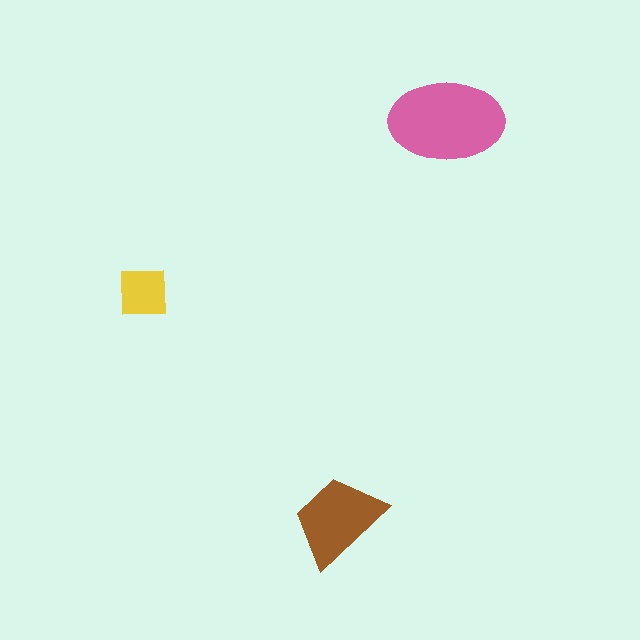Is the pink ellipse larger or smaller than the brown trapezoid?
Larger.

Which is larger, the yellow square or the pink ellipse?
The pink ellipse.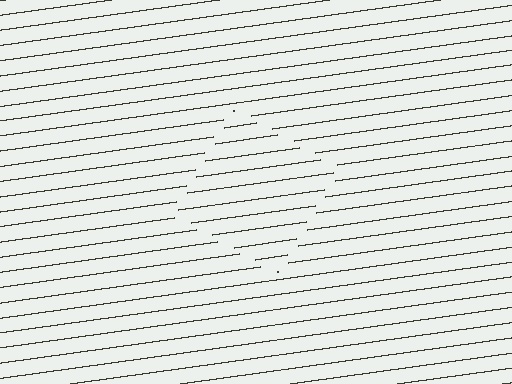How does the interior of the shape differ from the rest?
The interior of the shape contains the same grating, shifted by half a period — the contour is defined by the phase discontinuity where line-ends from the inner and outer gratings abut.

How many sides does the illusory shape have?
4 sides — the line-ends trace a square.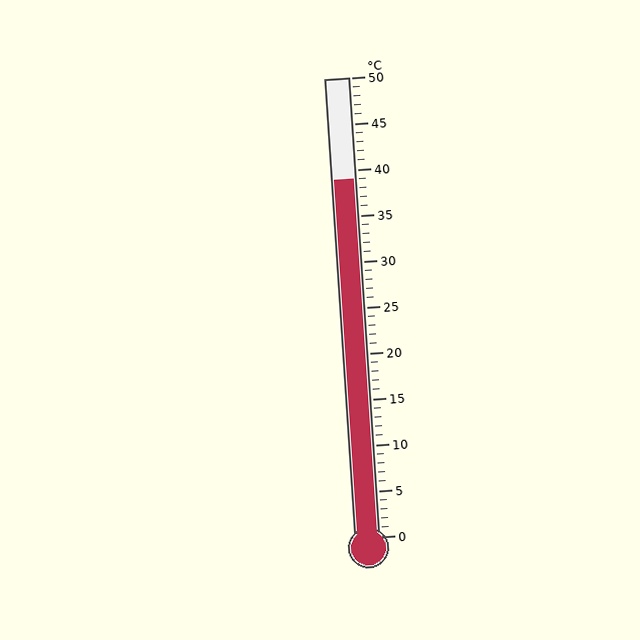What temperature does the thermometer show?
The thermometer shows approximately 39°C.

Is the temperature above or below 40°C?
The temperature is below 40°C.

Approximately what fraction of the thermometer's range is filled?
The thermometer is filled to approximately 80% of its range.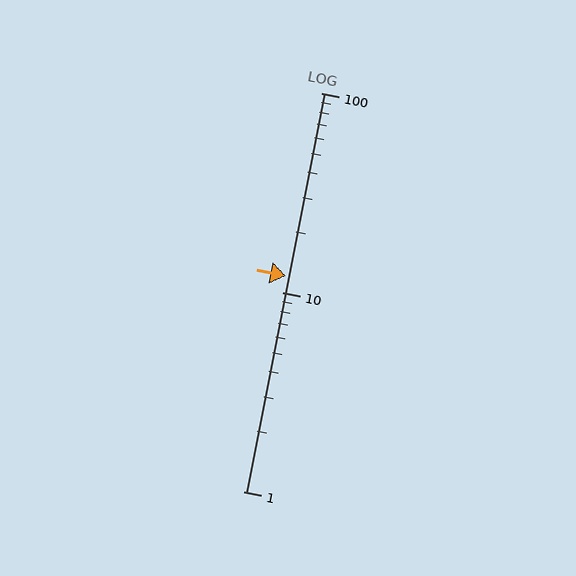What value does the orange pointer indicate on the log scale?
The pointer indicates approximately 12.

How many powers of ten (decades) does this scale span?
The scale spans 2 decades, from 1 to 100.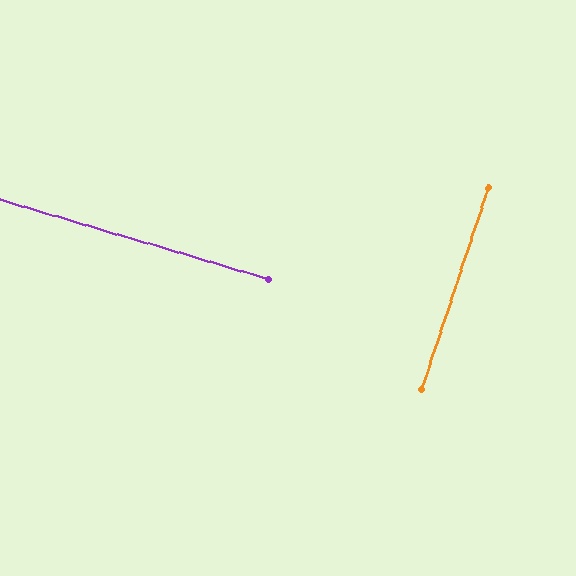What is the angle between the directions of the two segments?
Approximately 88 degrees.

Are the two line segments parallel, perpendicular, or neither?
Perpendicular — they meet at approximately 88°.